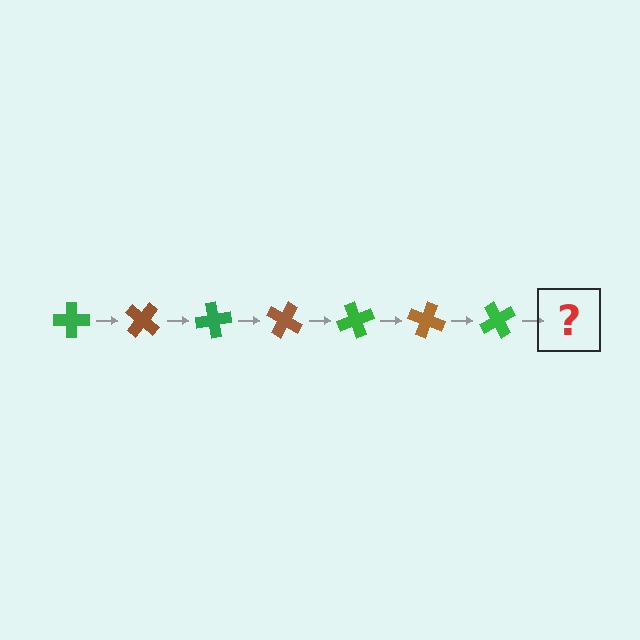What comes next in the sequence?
The next element should be a brown cross, rotated 280 degrees from the start.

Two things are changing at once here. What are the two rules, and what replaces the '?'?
The two rules are that it rotates 40 degrees each step and the color cycles through green and brown. The '?' should be a brown cross, rotated 280 degrees from the start.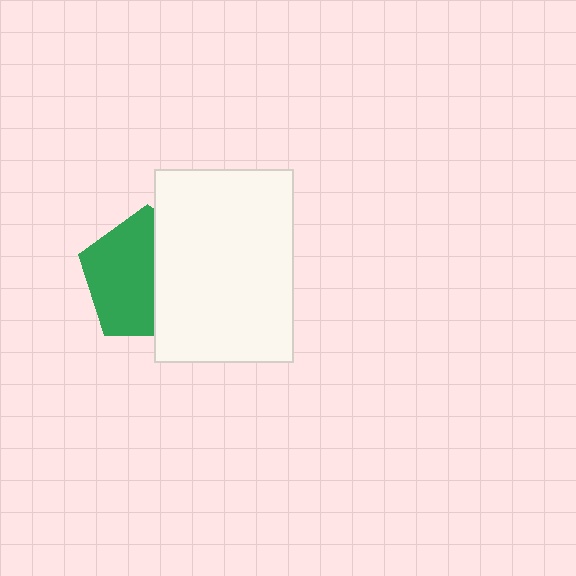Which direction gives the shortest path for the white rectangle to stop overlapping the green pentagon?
Moving right gives the shortest separation.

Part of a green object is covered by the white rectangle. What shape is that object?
It is a pentagon.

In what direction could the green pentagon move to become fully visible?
The green pentagon could move left. That would shift it out from behind the white rectangle entirely.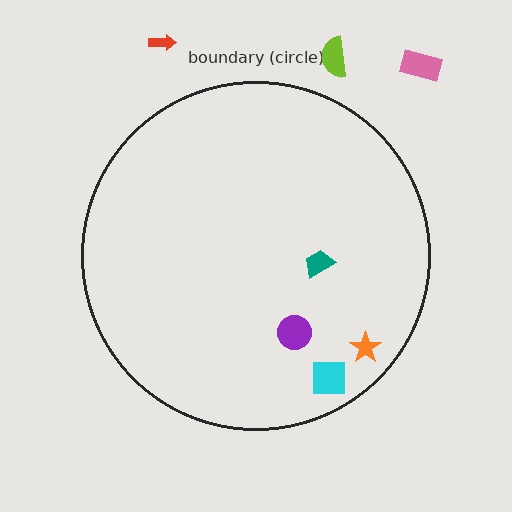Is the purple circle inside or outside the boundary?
Inside.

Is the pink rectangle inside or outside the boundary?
Outside.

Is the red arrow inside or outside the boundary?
Outside.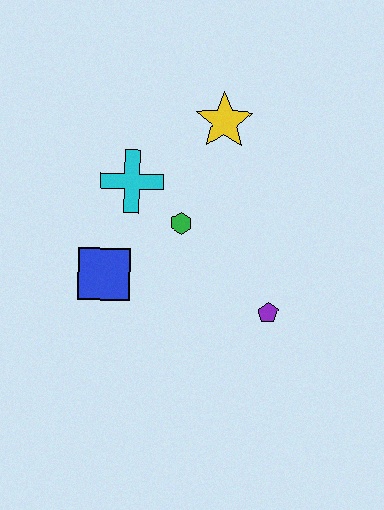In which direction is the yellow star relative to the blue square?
The yellow star is above the blue square.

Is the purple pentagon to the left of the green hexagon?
No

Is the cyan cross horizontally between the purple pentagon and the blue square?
Yes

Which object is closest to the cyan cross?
The green hexagon is closest to the cyan cross.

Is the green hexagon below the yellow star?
Yes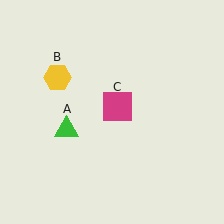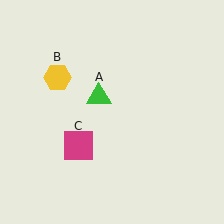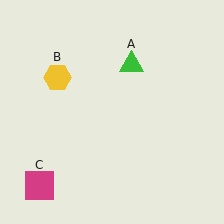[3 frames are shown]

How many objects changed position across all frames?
2 objects changed position: green triangle (object A), magenta square (object C).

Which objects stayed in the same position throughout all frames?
Yellow hexagon (object B) remained stationary.